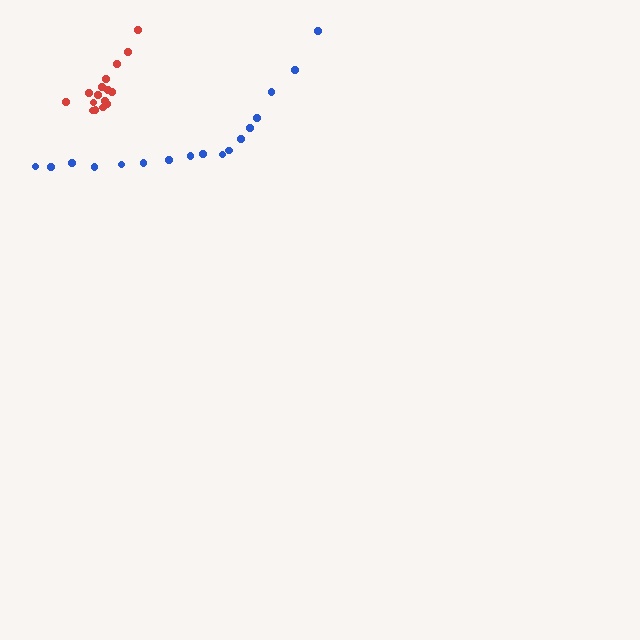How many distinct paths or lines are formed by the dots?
There are 2 distinct paths.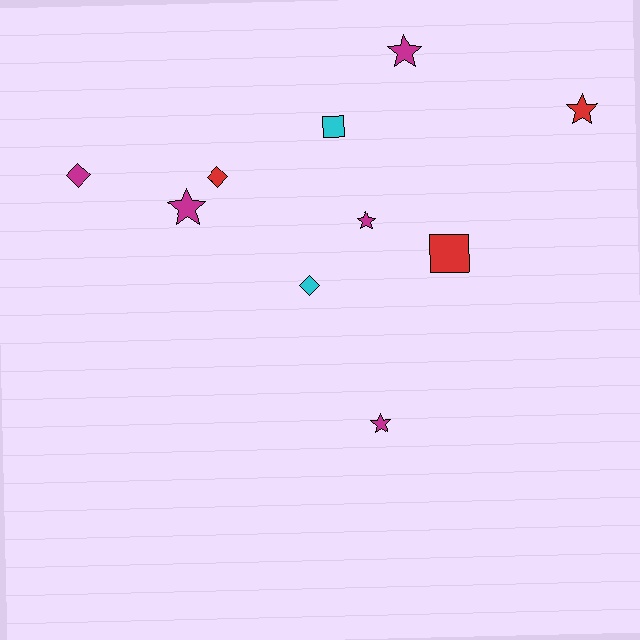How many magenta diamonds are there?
There is 1 magenta diamond.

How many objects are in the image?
There are 10 objects.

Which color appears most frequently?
Magenta, with 5 objects.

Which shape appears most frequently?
Star, with 5 objects.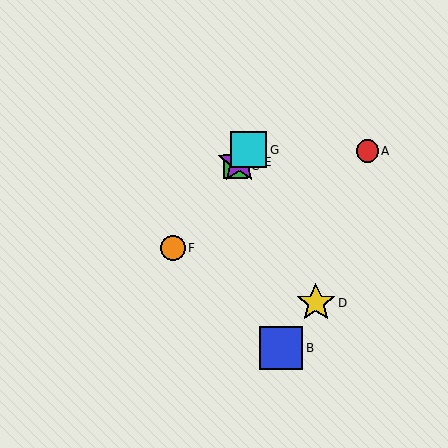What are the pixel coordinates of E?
Object E is at (239, 162).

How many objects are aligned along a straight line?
4 objects (C, E, F, G) are aligned along a straight line.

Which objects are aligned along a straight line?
Objects C, E, F, G are aligned along a straight line.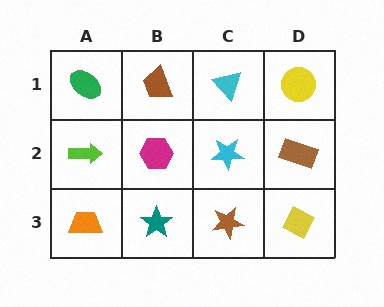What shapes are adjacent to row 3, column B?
A magenta hexagon (row 2, column B), an orange trapezoid (row 3, column A), a brown star (row 3, column C).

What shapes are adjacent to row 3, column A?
A lime arrow (row 2, column A), a teal star (row 3, column B).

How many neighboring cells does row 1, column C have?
3.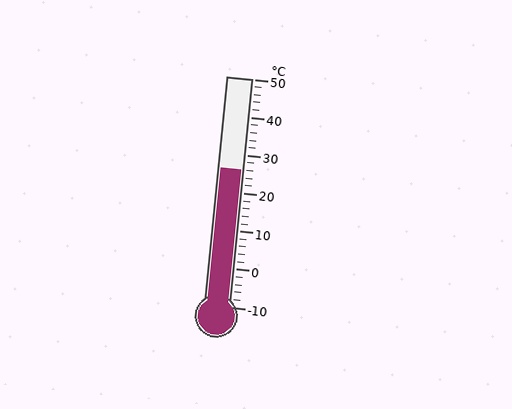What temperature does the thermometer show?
The thermometer shows approximately 26°C.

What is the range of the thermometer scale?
The thermometer scale ranges from -10°C to 50°C.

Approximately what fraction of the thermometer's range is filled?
The thermometer is filled to approximately 60% of its range.